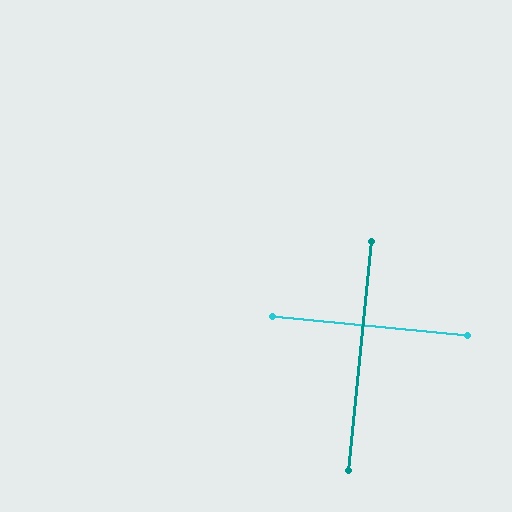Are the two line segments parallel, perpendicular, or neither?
Perpendicular — they meet at approximately 90°.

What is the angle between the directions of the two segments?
Approximately 90 degrees.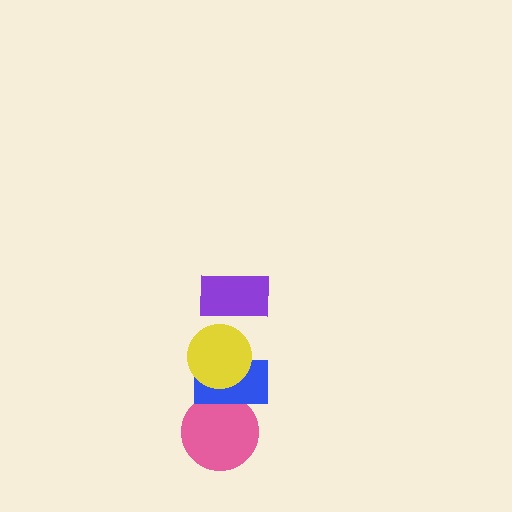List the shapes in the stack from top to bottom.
From top to bottom: the purple rectangle, the yellow circle, the blue rectangle, the pink circle.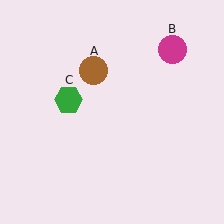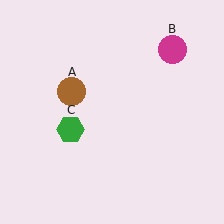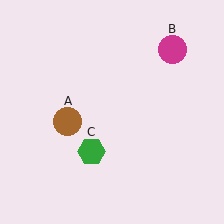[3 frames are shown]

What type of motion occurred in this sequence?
The brown circle (object A), green hexagon (object C) rotated counterclockwise around the center of the scene.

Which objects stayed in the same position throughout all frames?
Magenta circle (object B) remained stationary.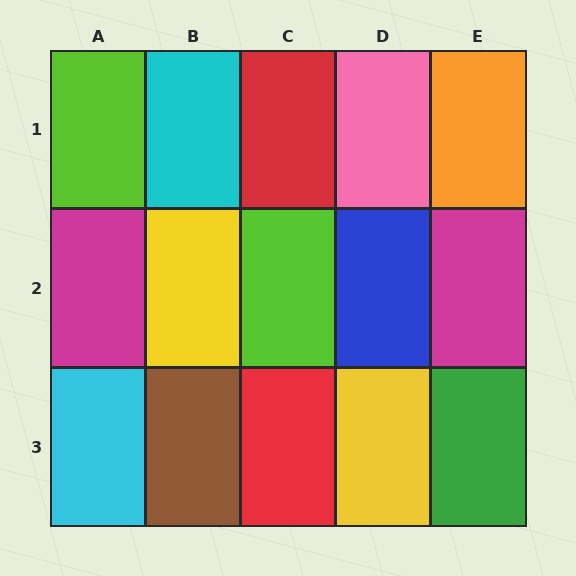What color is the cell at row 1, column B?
Cyan.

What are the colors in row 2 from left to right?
Magenta, yellow, lime, blue, magenta.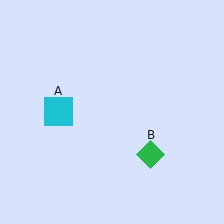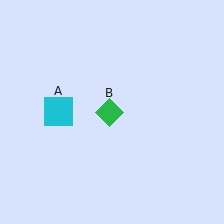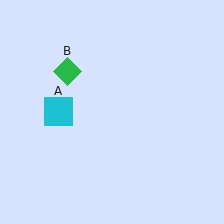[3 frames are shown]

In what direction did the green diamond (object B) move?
The green diamond (object B) moved up and to the left.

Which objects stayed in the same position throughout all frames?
Cyan square (object A) remained stationary.